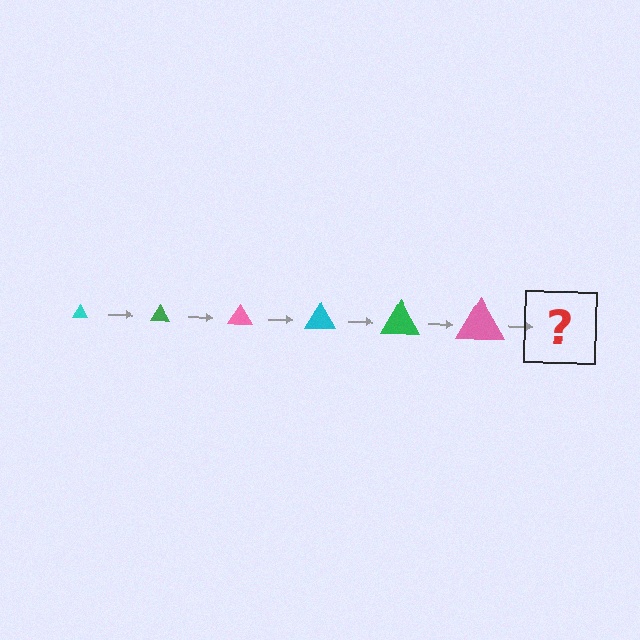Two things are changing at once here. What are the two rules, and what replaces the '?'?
The two rules are that the triangle grows larger each step and the color cycles through cyan, green, and pink. The '?' should be a cyan triangle, larger than the previous one.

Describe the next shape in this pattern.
It should be a cyan triangle, larger than the previous one.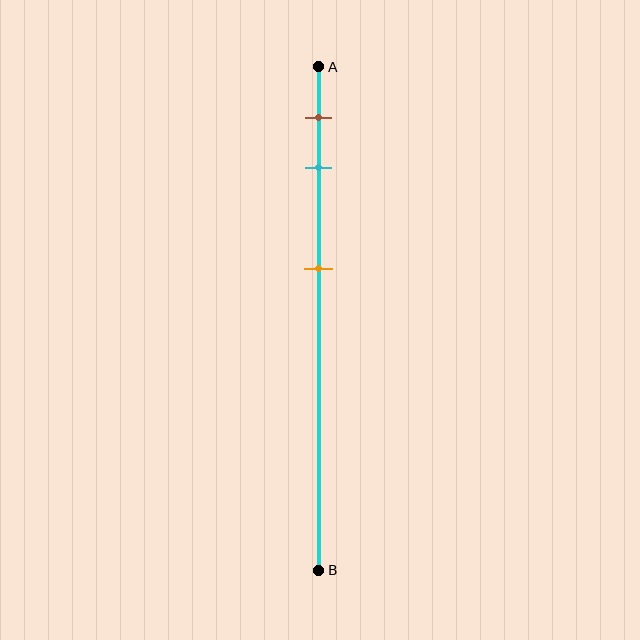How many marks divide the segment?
There are 3 marks dividing the segment.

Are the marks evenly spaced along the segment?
No, the marks are not evenly spaced.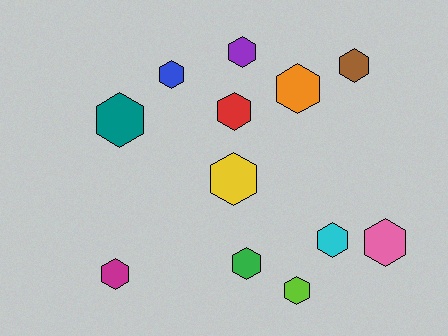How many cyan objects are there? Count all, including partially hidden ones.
There is 1 cyan object.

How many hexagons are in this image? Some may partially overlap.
There are 12 hexagons.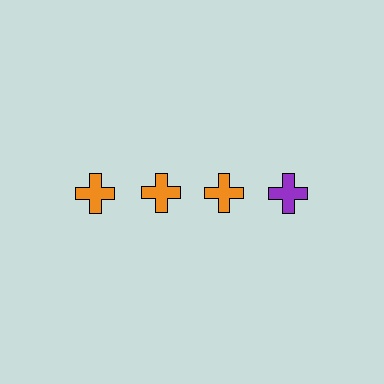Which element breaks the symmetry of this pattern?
The purple cross in the top row, second from right column breaks the symmetry. All other shapes are orange crosses.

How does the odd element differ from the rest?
It has a different color: purple instead of orange.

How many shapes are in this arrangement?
There are 4 shapes arranged in a grid pattern.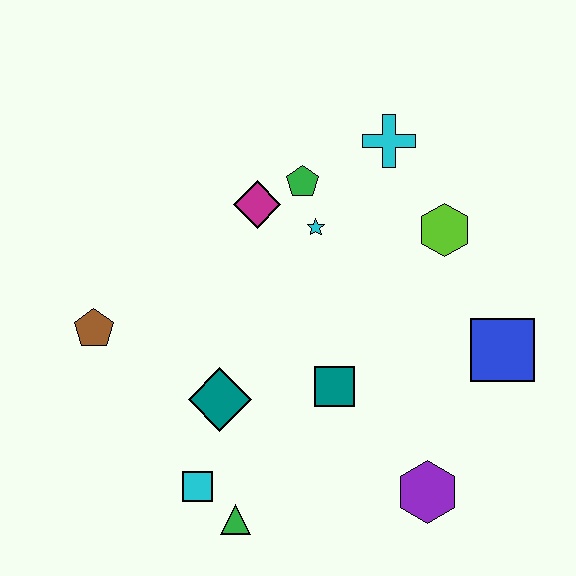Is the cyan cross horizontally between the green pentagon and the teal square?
No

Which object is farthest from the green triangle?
The cyan cross is farthest from the green triangle.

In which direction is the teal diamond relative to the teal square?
The teal diamond is to the left of the teal square.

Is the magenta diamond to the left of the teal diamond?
No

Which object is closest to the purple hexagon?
The teal square is closest to the purple hexagon.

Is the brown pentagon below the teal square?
No